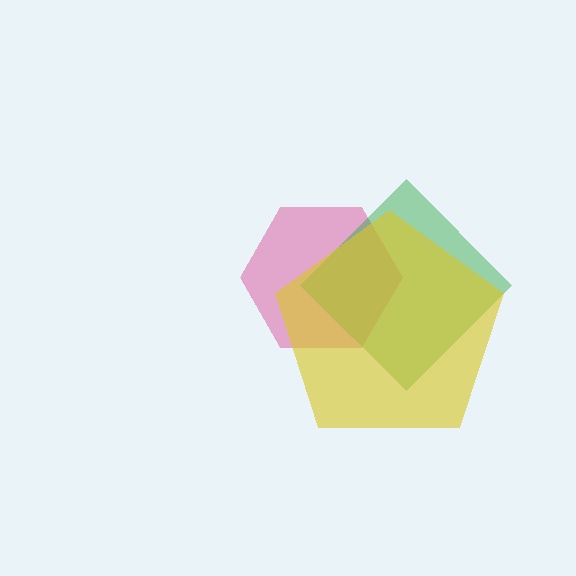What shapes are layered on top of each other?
The layered shapes are: a pink hexagon, a green diamond, a yellow pentagon.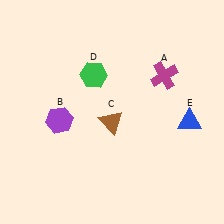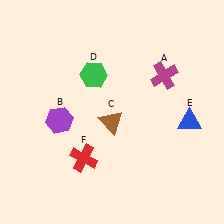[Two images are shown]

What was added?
A red cross (F) was added in Image 2.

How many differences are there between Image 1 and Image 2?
There is 1 difference between the two images.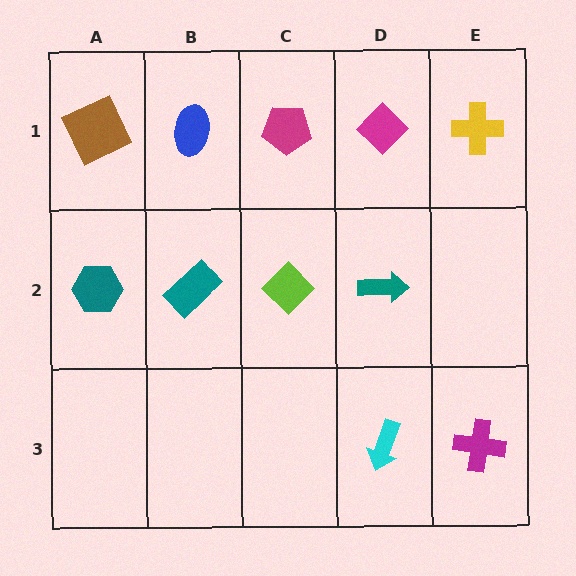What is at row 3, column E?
A magenta cross.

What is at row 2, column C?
A lime diamond.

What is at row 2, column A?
A teal hexagon.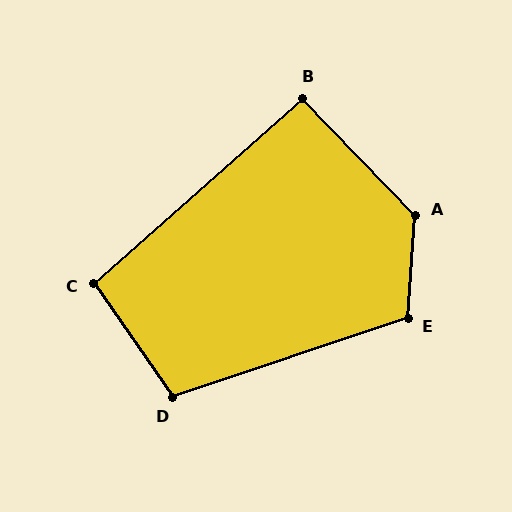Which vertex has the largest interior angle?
A, at approximately 132 degrees.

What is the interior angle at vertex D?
Approximately 106 degrees (obtuse).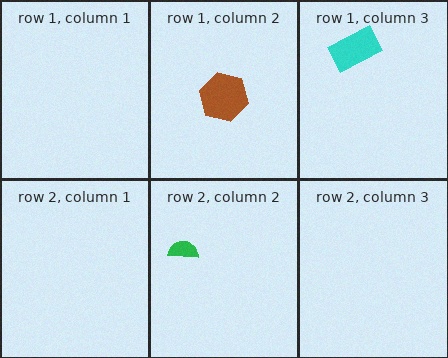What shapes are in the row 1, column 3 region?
The cyan rectangle.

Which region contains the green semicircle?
The row 2, column 2 region.